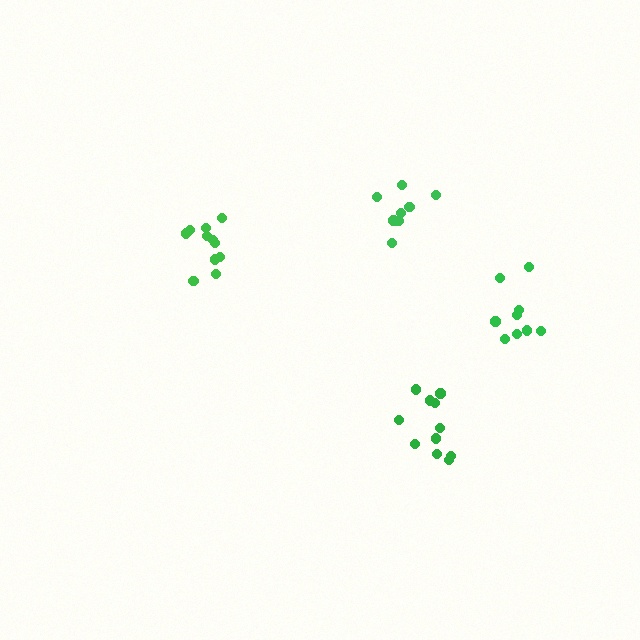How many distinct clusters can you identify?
There are 4 distinct clusters.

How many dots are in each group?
Group 1: 11 dots, Group 2: 8 dots, Group 3: 9 dots, Group 4: 11 dots (39 total).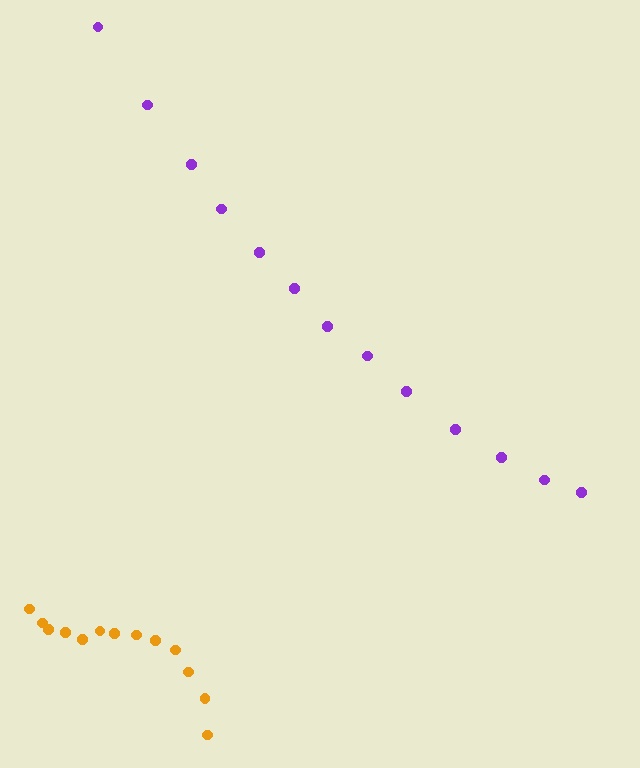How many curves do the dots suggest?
There are 2 distinct paths.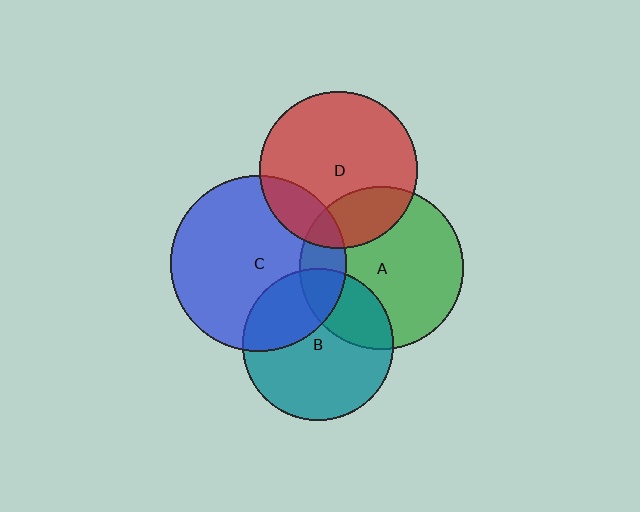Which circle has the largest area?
Circle C (blue).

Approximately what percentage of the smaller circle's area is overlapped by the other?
Approximately 15%.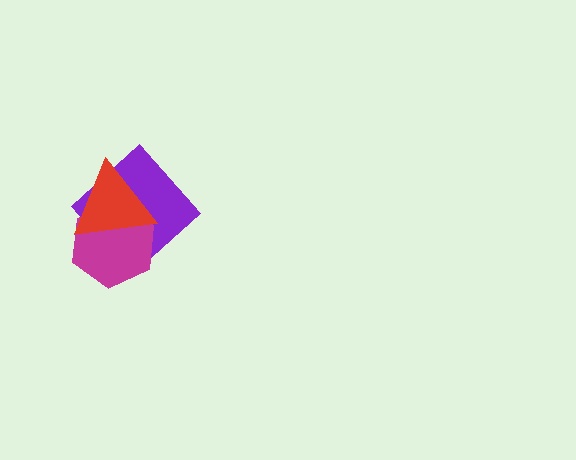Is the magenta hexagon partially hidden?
Yes, it is partially covered by another shape.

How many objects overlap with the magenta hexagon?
2 objects overlap with the magenta hexagon.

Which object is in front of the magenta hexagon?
The red triangle is in front of the magenta hexagon.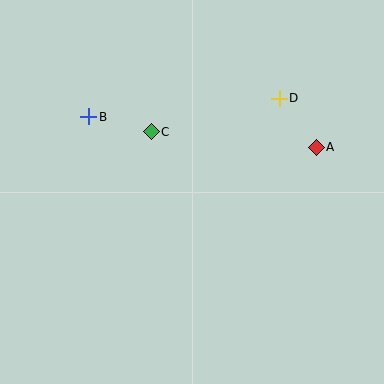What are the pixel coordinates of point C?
Point C is at (151, 132).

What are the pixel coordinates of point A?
Point A is at (316, 147).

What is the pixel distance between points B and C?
The distance between B and C is 64 pixels.